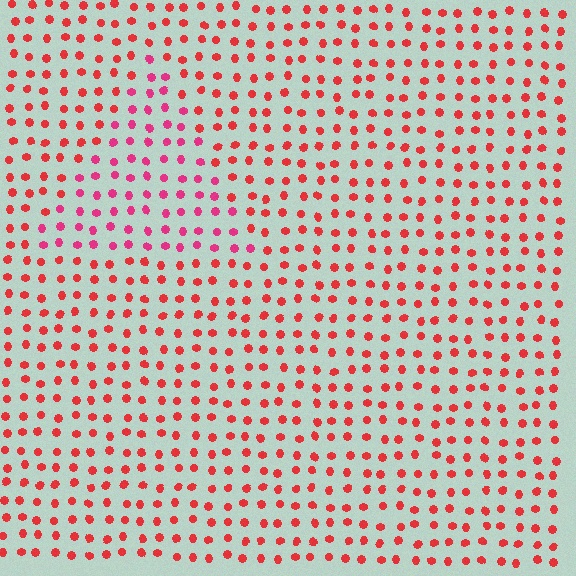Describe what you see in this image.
The image is filled with small red elements in a uniform arrangement. A triangle-shaped region is visible where the elements are tinted to a slightly different hue, forming a subtle color boundary.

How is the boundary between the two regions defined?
The boundary is defined purely by a slight shift in hue (about 26 degrees). Spacing, size, and orientation are identical on both sides.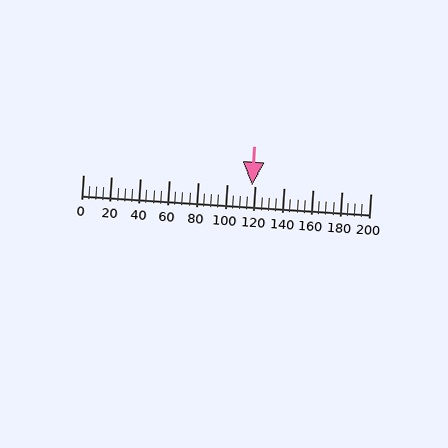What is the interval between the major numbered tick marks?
The major tick marks are spaced 20 units apart.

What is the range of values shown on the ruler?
The ruler shows values from 0 to 200.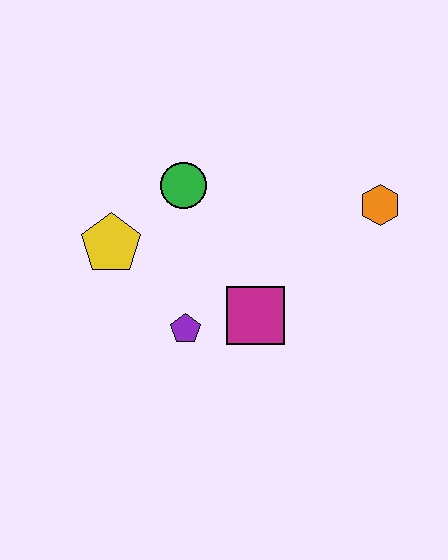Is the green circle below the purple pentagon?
No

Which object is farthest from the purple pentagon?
The orange hexagon is farthest from the purple pentagon.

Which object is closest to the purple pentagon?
The magenta square is closest to the purple pentagon.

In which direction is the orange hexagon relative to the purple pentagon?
The orange hexagon is to the right of the purple pentagon.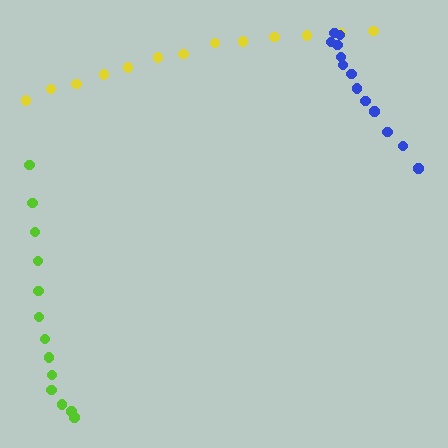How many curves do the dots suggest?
There are 3 distinct paths.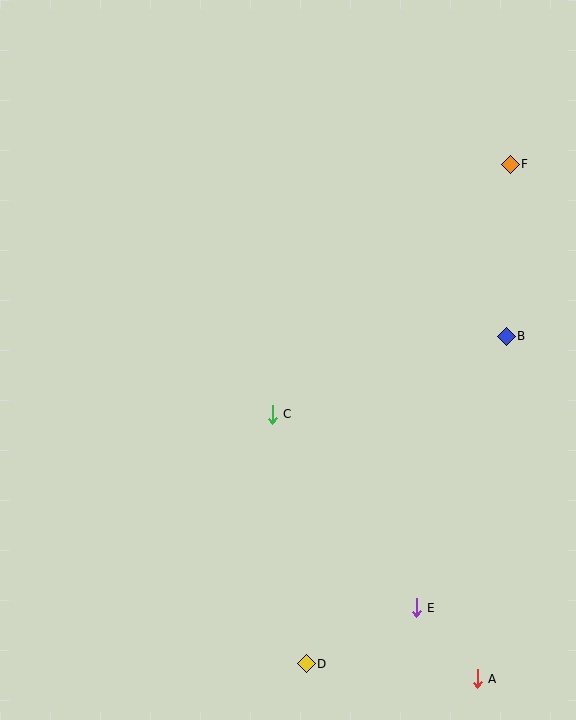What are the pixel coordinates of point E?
Point E is at (416, 608).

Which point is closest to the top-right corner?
Point F is closest to the top-right corner.